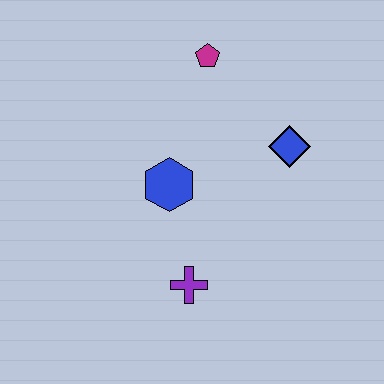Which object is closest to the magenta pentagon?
The blue diamond is closest to the magenta pentagon.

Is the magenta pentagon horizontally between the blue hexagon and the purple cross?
No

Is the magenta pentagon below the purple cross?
No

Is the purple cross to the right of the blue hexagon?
Yes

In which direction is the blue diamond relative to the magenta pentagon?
The blue diamond is below the magenta pentagon.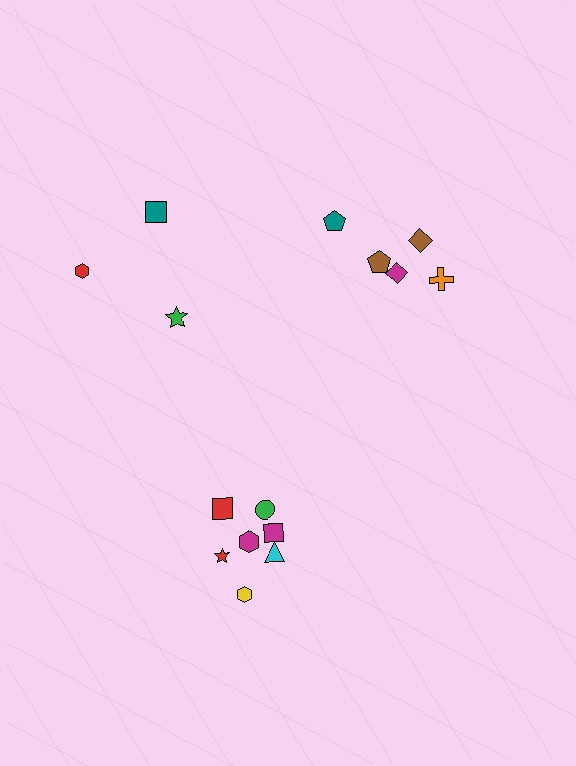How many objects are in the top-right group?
There are 5 objects.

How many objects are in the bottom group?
There are 7 objects.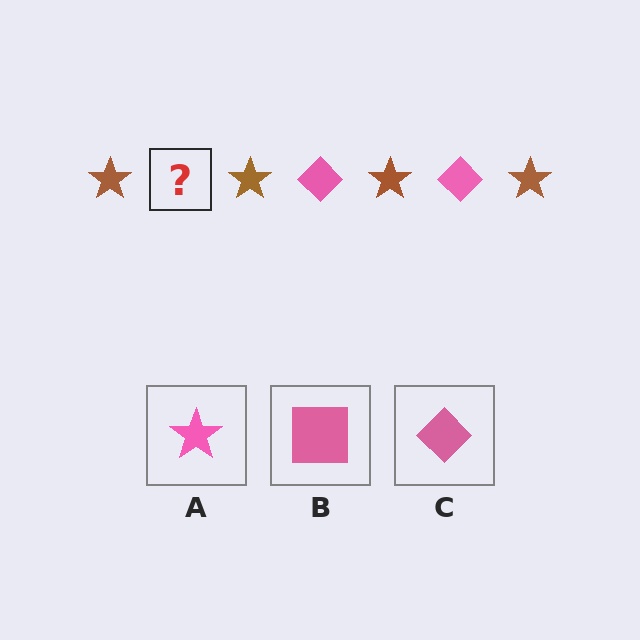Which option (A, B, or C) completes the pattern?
C.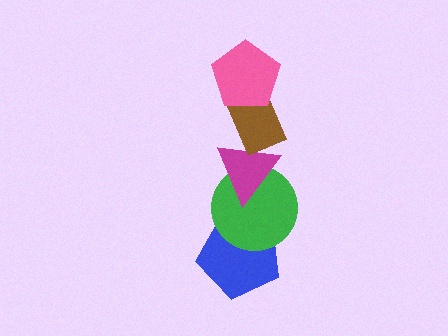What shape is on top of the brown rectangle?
The pink pentagon is on top of the brown rectangle.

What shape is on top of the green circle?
The magenta triangle is on top of the green circle.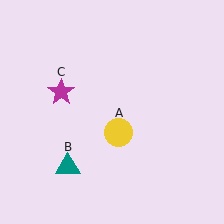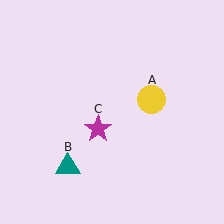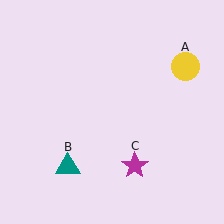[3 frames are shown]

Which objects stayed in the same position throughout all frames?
Teal triangle (object B) remained stationary.